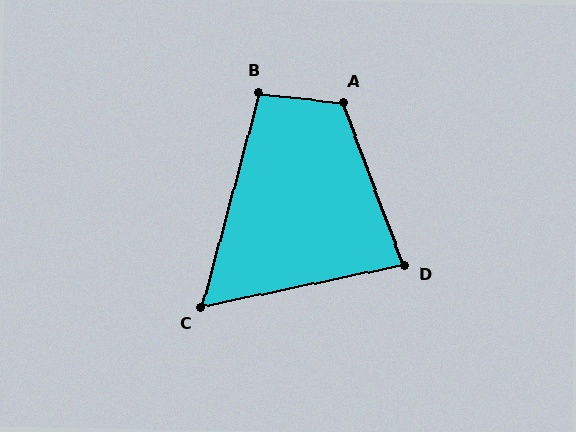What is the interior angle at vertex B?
Approximately 99 degrees (obtuse).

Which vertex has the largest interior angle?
A, at approximately 117 degrees.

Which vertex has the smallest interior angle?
C, at approximately 63 degrees.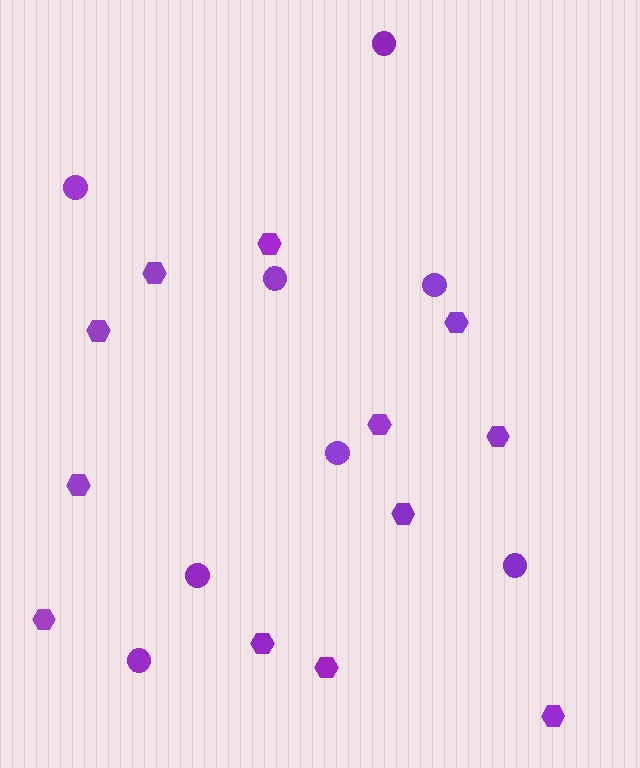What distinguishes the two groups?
There are 2 groups: one group of circles (8) and one group of hexagons (12).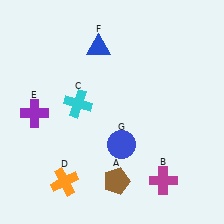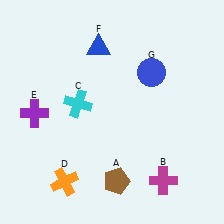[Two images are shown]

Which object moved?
The blue circle (G) moved up.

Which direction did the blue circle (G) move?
The blue circle (G) moved up.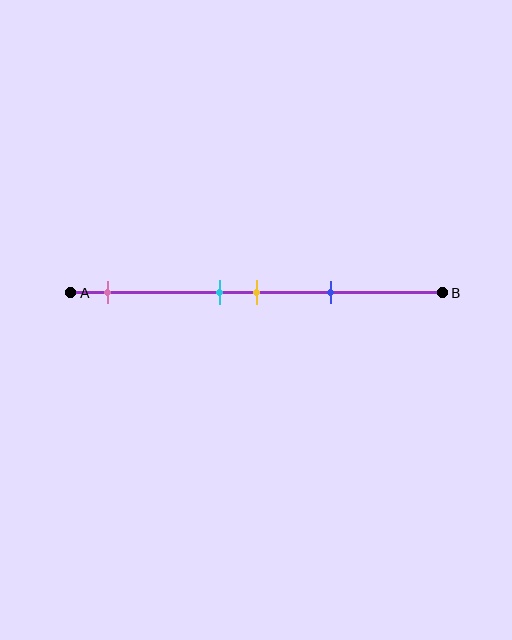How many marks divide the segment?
There are 4 marks dividing the segment.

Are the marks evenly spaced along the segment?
No, the marks are not evenly spaced.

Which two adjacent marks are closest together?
The cyan and yellow marks are the closest adjacent pair.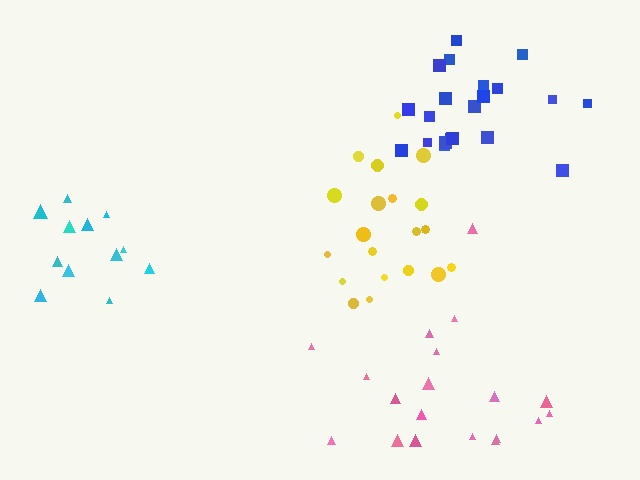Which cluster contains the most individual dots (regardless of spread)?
Blue (21).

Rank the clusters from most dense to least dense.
cyan, blue, yellow, pink.